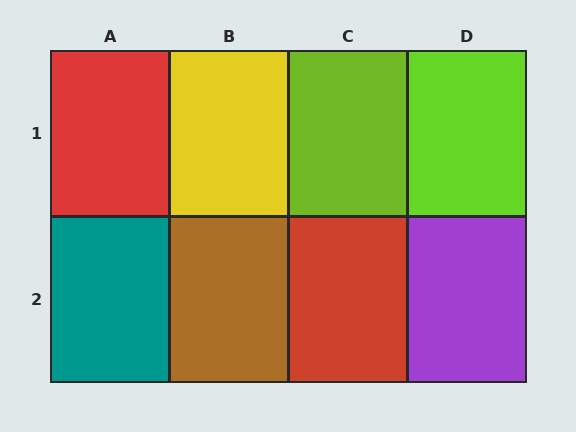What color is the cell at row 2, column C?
Red.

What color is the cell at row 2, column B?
Brown.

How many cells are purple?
1 cell is purple.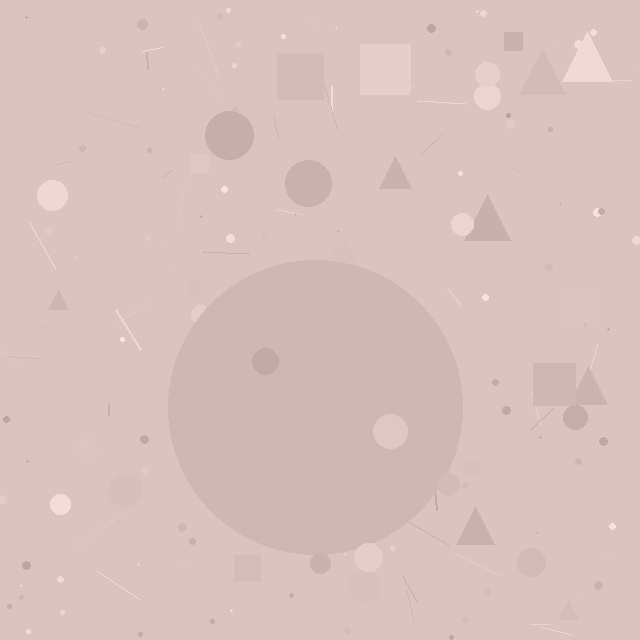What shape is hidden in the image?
A circle is hidden in the image.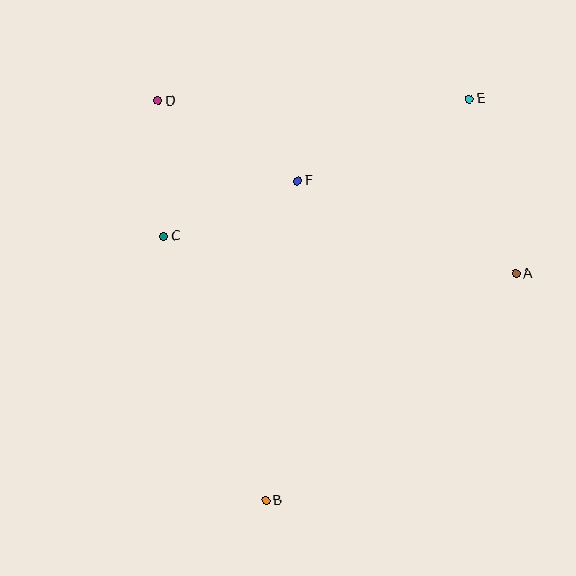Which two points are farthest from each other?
Points B and E are farthest from each other.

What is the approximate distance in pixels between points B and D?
The distance between B and D is approximately 413 pixels.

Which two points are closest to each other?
Points C and D are closest to each other.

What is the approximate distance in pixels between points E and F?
The distance between E and F is approximately 191 pixels.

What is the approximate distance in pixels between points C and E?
The distance between C and E is approximately 336 pixels.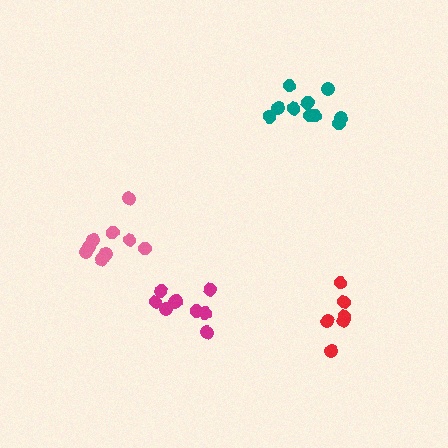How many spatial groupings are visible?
There are 4 spatial groupings.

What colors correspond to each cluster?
The clusters are colored: pink, magenta, teal, red.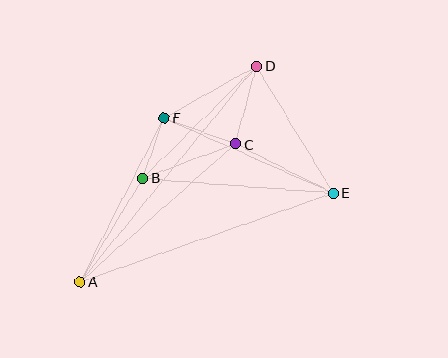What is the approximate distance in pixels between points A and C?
The distance between A and C is approximately 208 pixels.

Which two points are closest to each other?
Points B and F are closest to each other.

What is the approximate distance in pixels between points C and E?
The distance between C and E is approximately 109 pixels.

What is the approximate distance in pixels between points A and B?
The distance between A and B is approximately 121 pixels.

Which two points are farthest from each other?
Points A and D are farthest from each other.